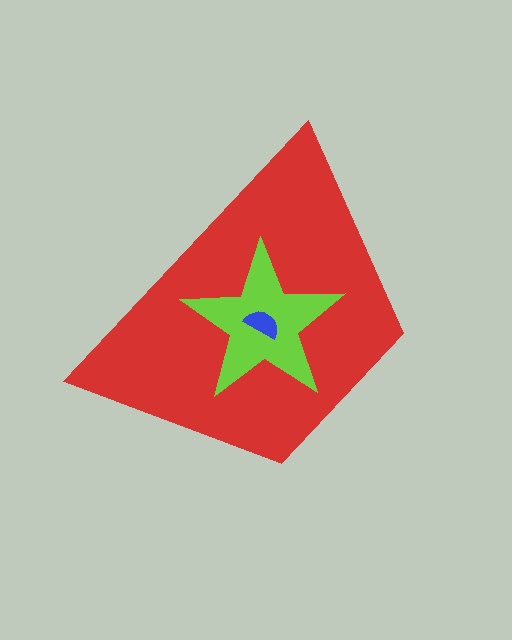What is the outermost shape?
The red trapezoid.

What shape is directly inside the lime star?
The blue semicircle.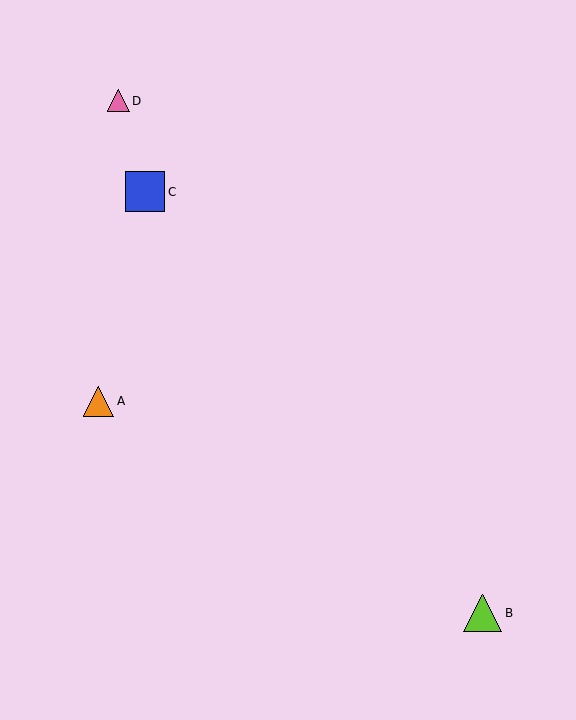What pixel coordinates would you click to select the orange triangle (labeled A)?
Click at (99, 401) to select the orange triangle A.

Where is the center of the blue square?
The center of the blue square is at (145, 192).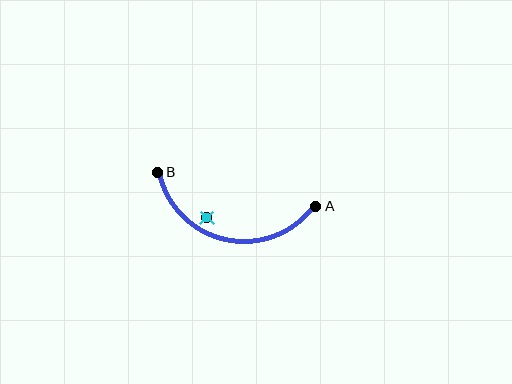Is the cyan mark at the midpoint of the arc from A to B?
No — the cyan mark does not lie on the arc at all. It sits slightly inside the curve.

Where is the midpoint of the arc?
The arc midpoint is the point on the curve farthest from the straight line joining A and B. It sits below that line.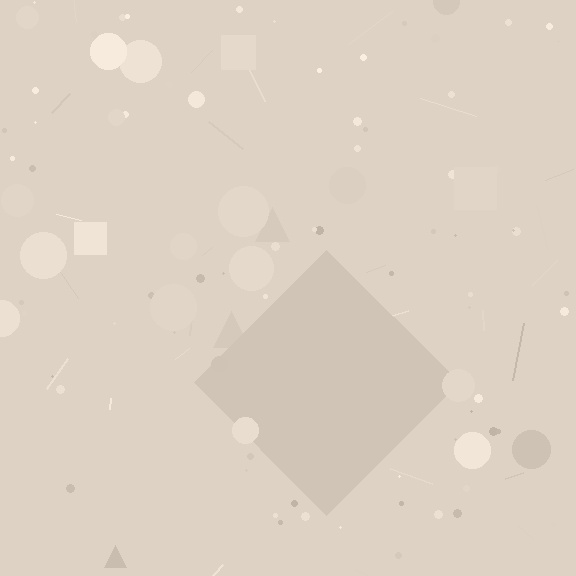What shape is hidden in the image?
A diamond is hidden in the image.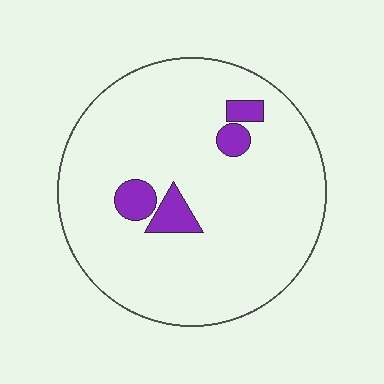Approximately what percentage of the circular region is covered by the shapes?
Approximately 10%.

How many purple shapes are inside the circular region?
4.